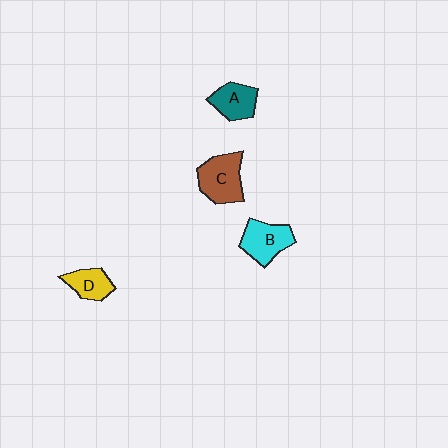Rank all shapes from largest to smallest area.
From largest to smallest: C (brown), B (cyan), A (teal), D (yellow).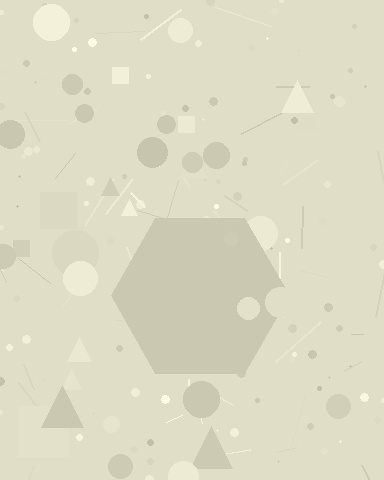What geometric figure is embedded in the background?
A hexagon is embedded in the background.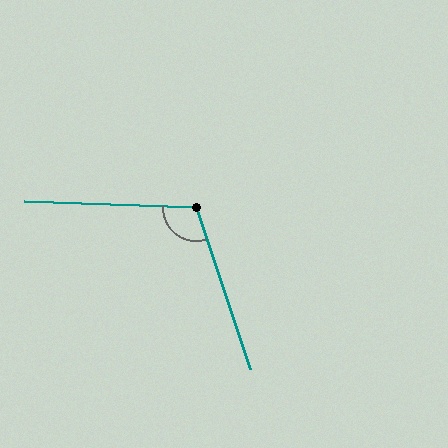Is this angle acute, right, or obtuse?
It is obtuse.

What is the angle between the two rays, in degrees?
Approximately 110 degrees.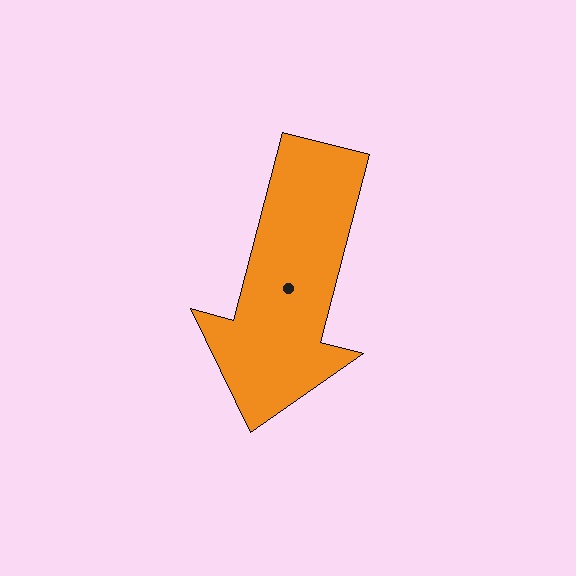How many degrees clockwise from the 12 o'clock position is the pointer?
Approximately 195 degrees.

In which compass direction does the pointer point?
South.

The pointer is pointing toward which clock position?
Roughly 6 o'clock.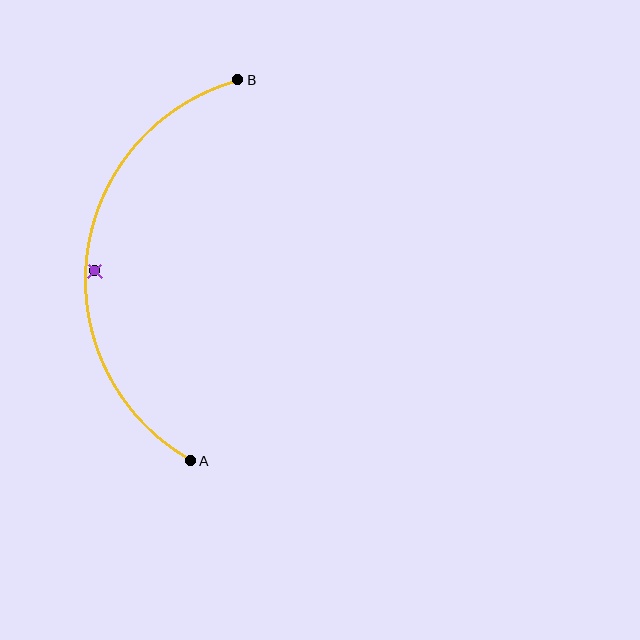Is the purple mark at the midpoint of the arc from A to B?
No — the purple mark does not lie on the arc at all. It sits slightly inside the curve.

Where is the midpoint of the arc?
The arc midpoint is the point on the curve farthest from the straight line joining A and B. It sits to the left of that line.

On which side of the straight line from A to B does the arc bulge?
The arc bulges to the left of the straight line connecting A and B.